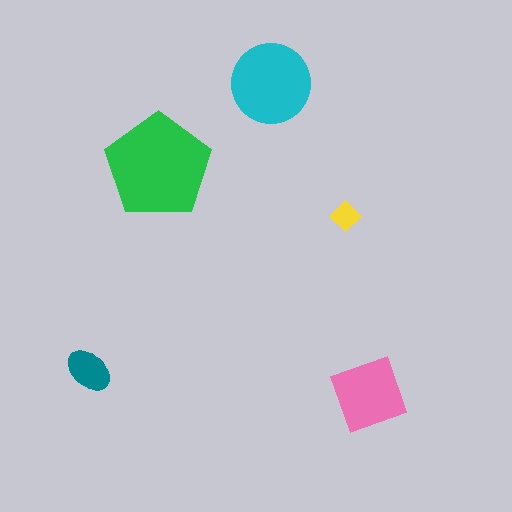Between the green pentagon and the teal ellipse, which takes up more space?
The green pentagon.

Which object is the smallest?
The yellow diamond.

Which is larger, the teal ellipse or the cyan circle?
The cyan circle.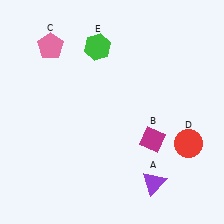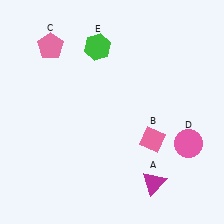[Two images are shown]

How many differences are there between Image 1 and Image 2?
There are 3 differences between the two images.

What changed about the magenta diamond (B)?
In Image 1, B is magenta. In Image 2, it changed to pink.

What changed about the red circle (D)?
In Image 1, D is red. In Image 2, it changed to pink.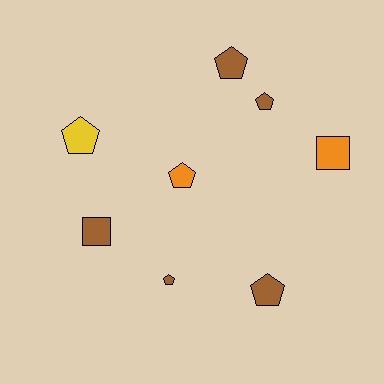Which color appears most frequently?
Brown, with 5 objects.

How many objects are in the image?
There are 8 objects.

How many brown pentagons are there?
There are 4 brown pentagons.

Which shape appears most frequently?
Pentagon, with 6 objects.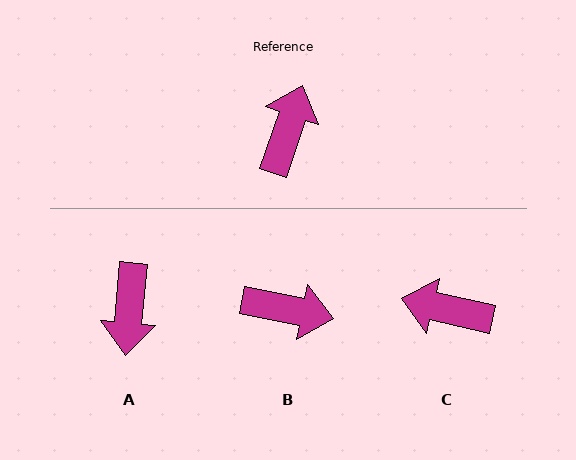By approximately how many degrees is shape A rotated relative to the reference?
Approximately 167 degrees clockwise.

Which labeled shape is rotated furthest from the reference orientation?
A, about 167 degrees away.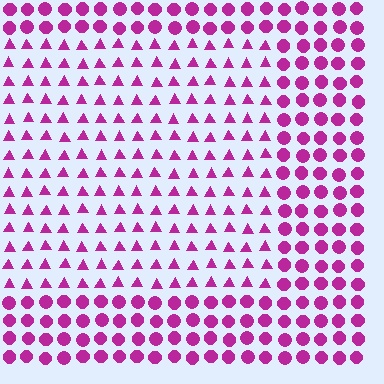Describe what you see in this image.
The image is filled with small magenta elements arranged in a uniform grid. A rectangle-shaped region contains triangles, while the surrounding area contains circles. The boundary is defined purely by the change in element shape.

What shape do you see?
I see a rectangle.